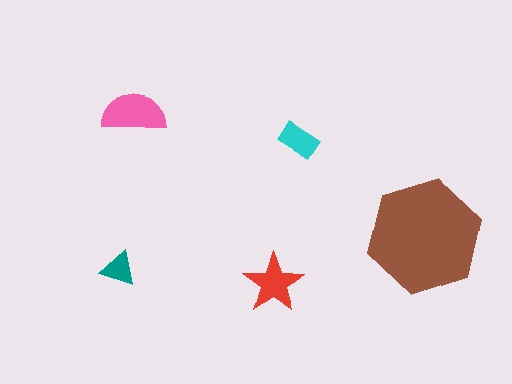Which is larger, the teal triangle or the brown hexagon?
The brown hexagon.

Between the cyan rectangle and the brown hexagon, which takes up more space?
The brown hexagon.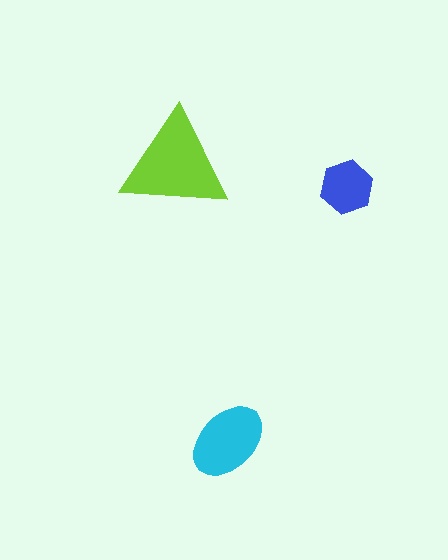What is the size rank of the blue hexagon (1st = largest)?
3rd.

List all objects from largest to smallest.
The lime triangle, the cyan ellipse, the blue hexagon.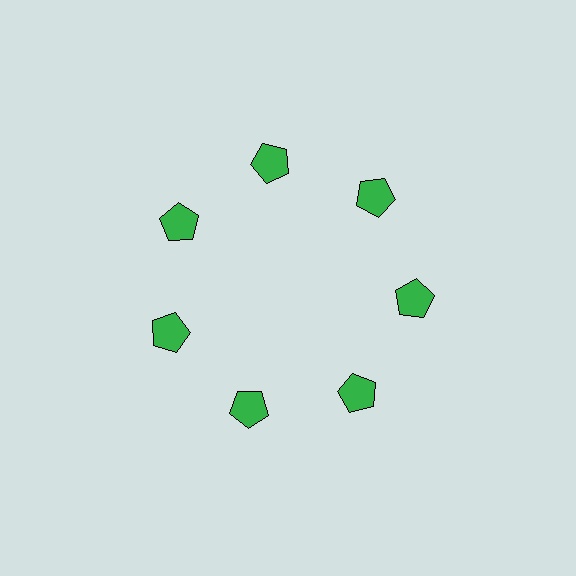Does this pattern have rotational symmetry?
Yes, this pattern has 7-fold rotational symmetry. It looks the same after rotating 51 degrees around the center.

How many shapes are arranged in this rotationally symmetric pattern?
There are 7 shapes, arranged in 7 groups of 1.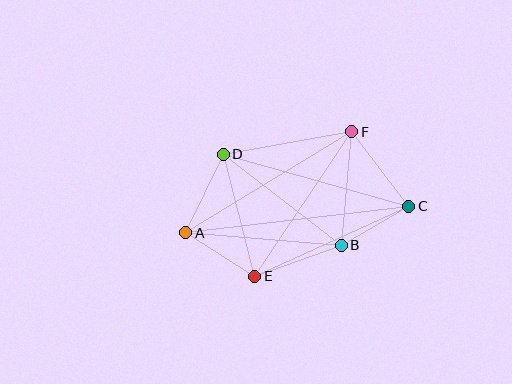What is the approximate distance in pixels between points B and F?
The distance between B and F is approximately 114 pixels.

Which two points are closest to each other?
Points B and C are closest to each other.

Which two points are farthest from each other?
Points A and C are farthest from each other.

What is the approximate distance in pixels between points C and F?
The distance between C and F is approximately 94 pixels.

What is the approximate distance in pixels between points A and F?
The distance between A and F is approximately 194 pixels.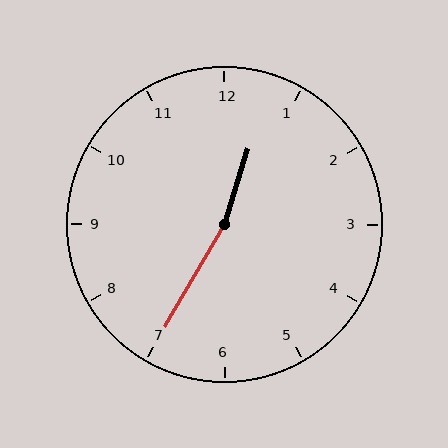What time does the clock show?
12:35.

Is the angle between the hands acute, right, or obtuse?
It is obtuse.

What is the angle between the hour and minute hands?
Approximately 168 degrees.